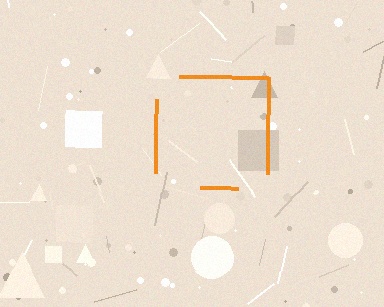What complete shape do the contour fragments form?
The contour fragments form a square.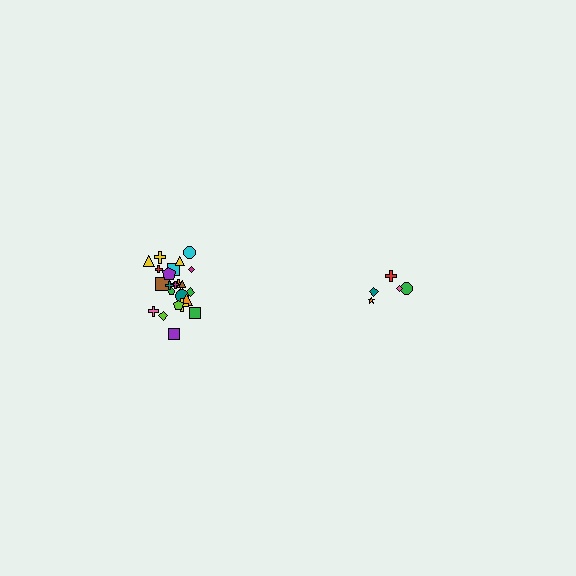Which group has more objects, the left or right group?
The left group.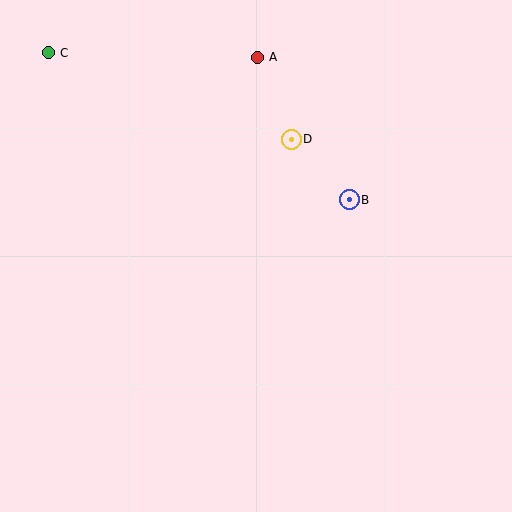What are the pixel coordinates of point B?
Point B is at (349, 200).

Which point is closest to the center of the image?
Point B at (349, 200) is closest to the center.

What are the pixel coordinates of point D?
Point D is at (291, 139).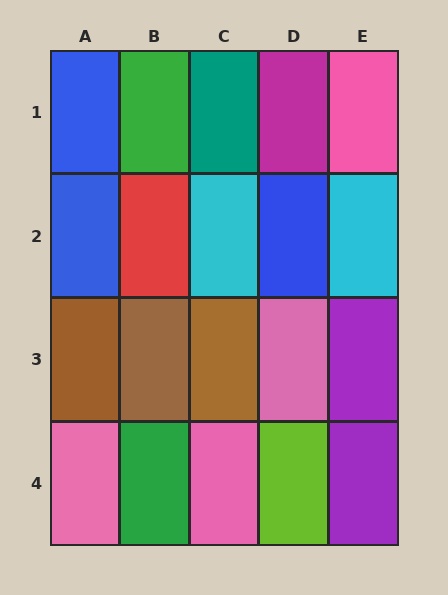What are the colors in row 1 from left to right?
Blue, green, teal, magenta, pink.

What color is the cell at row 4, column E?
Purple.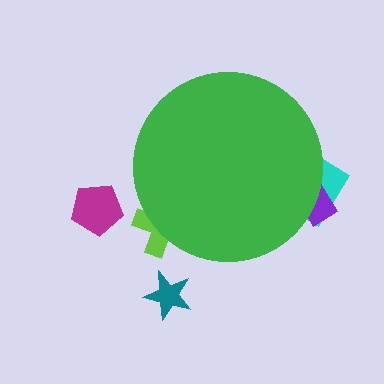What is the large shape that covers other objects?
A green circle.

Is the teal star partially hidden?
No, the teal star is fully visible.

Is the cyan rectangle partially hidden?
Yes, the cyan rectangle is partially hidden behind the green circle.